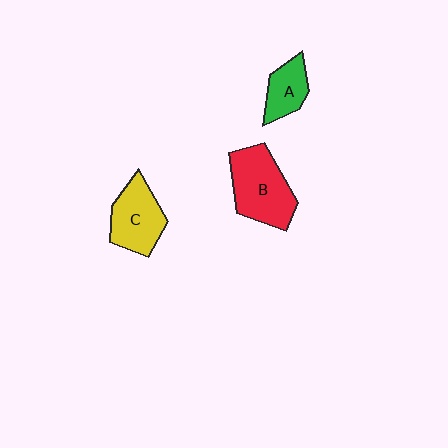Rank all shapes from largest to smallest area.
From largest to smallest: B (red), C (yellow), A (green).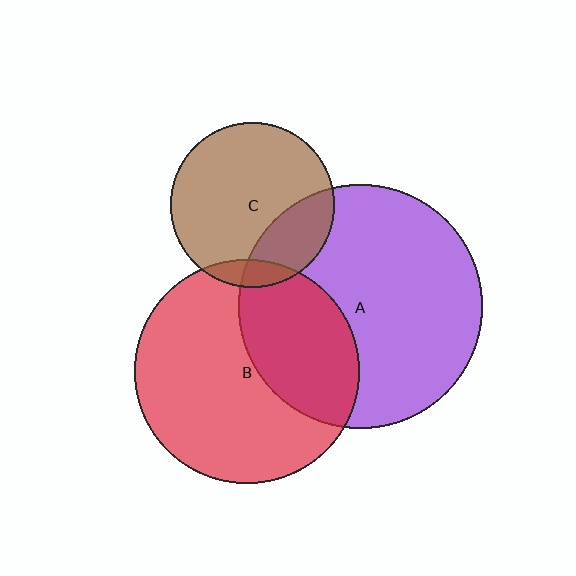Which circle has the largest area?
Circle A (purple).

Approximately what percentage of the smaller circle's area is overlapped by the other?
Approximately 35%.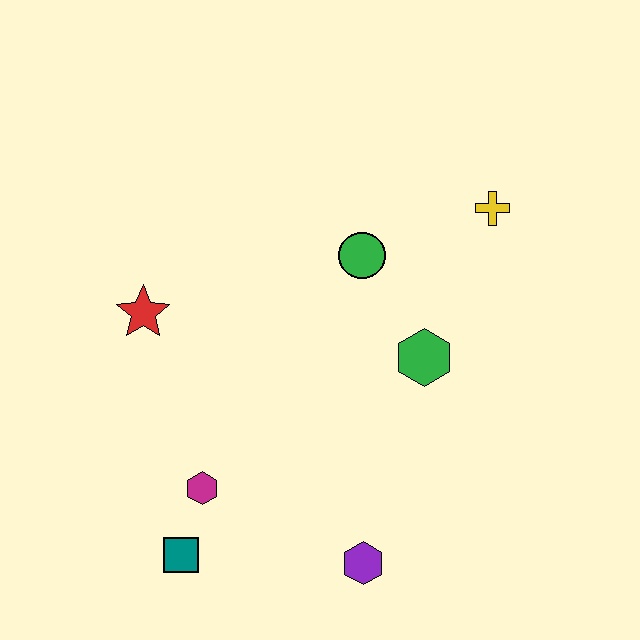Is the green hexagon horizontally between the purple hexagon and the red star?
No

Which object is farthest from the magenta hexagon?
The yellow cross is farthest from the magenta hexagon.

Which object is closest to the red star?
The magenta hexagon is closest to the red star.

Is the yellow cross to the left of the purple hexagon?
No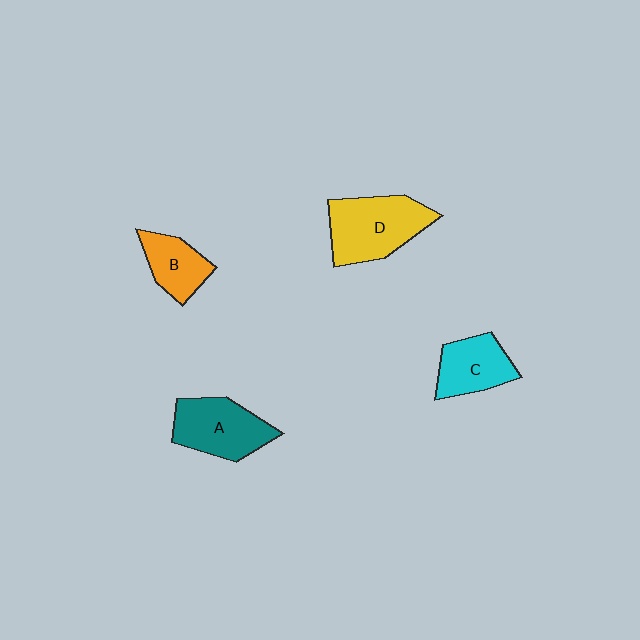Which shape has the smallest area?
Shape B (orange).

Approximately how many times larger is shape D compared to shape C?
Approximately 1.5 times.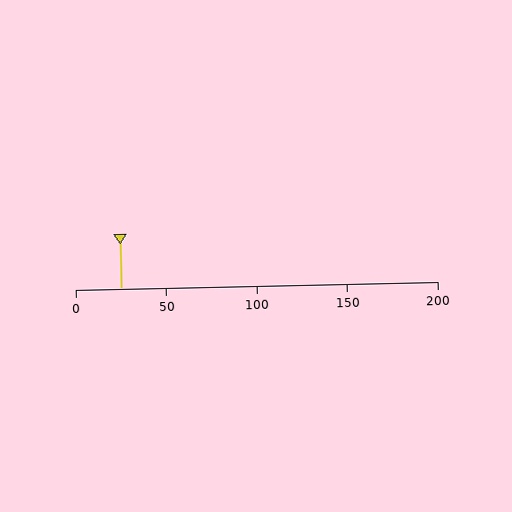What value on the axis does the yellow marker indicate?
The marker indicates approximately 25.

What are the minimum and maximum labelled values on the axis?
The axis runs from 0 to 200.